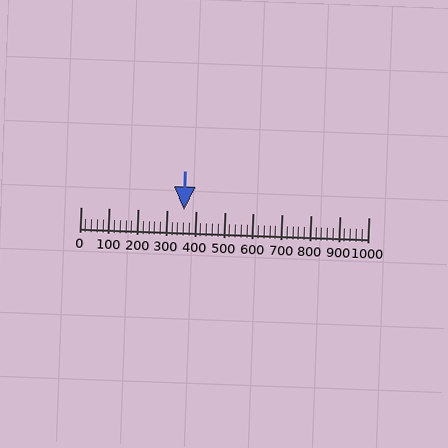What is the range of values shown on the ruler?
The ruler shows values from 0 to 1000.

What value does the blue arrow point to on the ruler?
The blue arrow points to approximately 359.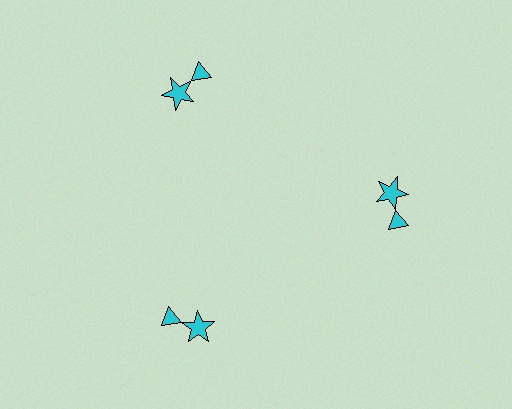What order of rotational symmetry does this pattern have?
This pattern has 3-fold rotational symmetry.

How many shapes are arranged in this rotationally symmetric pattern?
There are 6 shapes, arranged in 3 groups of 2.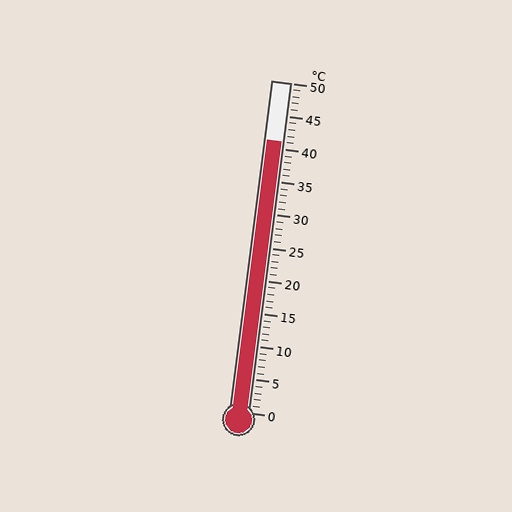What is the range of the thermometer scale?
The thermometer scale ranges from 0°C to 50°C.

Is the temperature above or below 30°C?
The temperature is above 30°C.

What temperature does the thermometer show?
The thermometer shows approximately 41°C.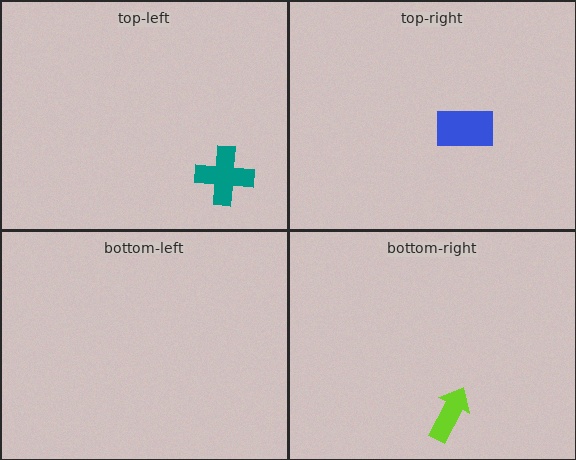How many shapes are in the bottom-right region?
1.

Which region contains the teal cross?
The top-left region.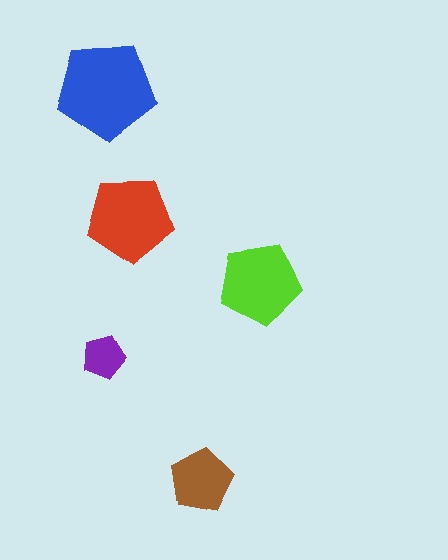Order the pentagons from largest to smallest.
the blue one, the red one, the lime one, the brown one, the purple one.